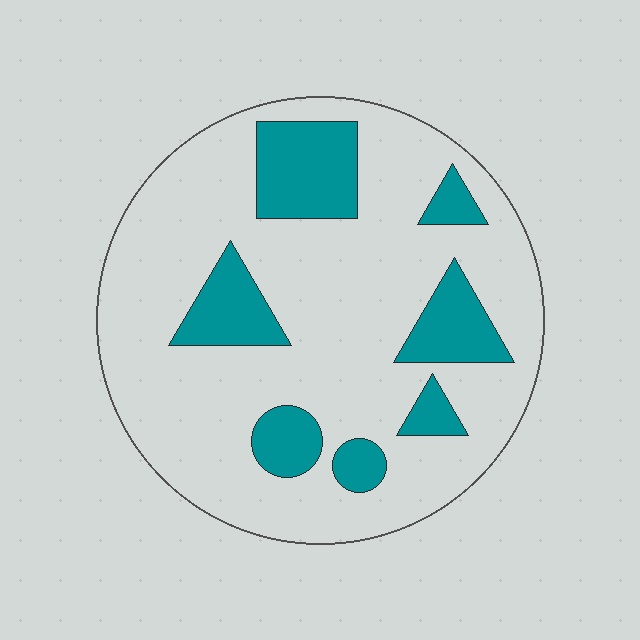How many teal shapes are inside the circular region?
7.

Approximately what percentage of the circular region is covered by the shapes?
Approximately 20%.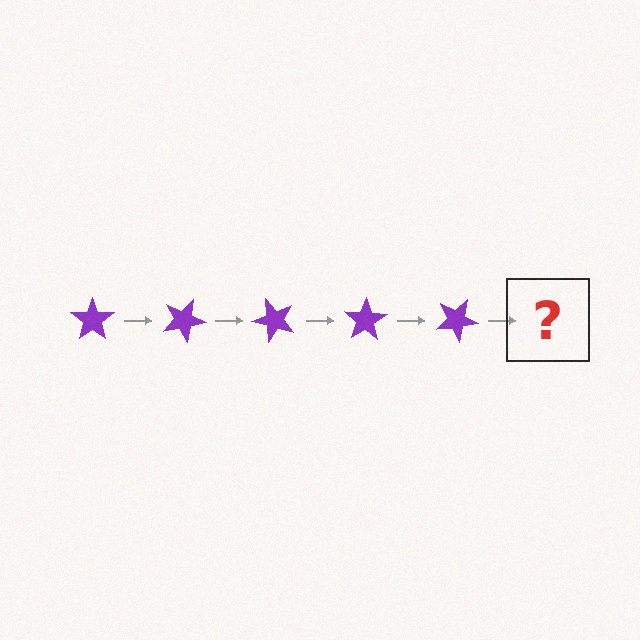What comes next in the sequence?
The next element should be a purple star rotated 125 degrees.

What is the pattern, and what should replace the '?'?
The pattern is that the star rotates 25 degrees each step. The '?' should be a purple star rotated 125 degrees.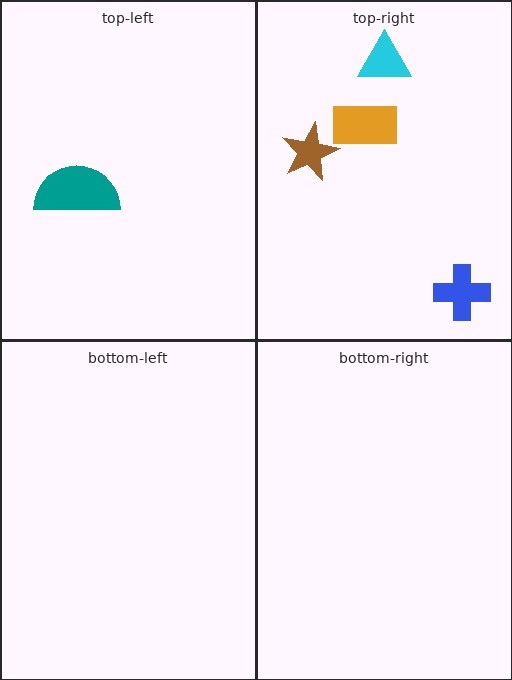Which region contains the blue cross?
The top-right region.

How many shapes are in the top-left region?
1.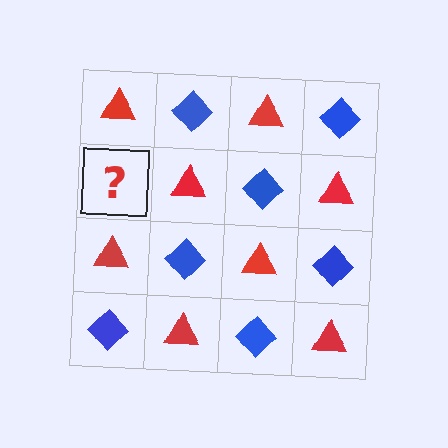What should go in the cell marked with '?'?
The missing cell should contain a blue diamond.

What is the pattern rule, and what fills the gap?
The rule is that it alternates red triangle and blue diamond in a checkerboard pattern. The gap should be filled with a blue diamond.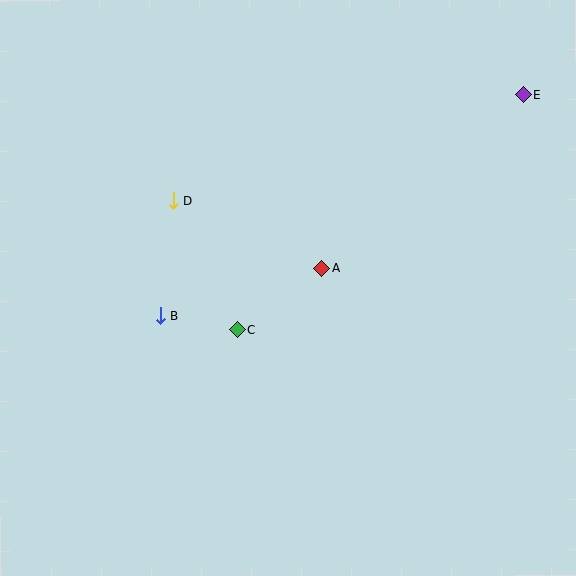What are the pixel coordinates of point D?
Point D is at (173, 201).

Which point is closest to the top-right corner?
Point E is closest to the top-right corner.